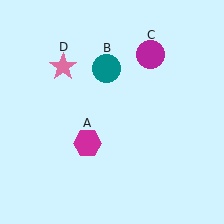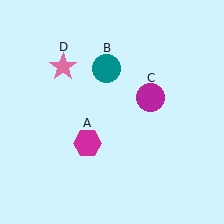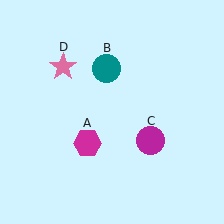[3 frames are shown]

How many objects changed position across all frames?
1 object changed position: magenta circle (object C).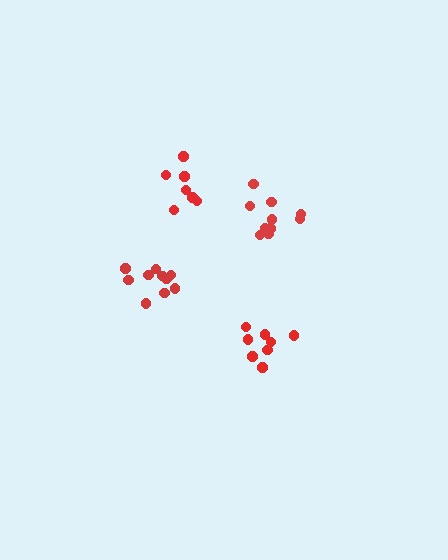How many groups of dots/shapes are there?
There are 4 groups.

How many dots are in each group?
Group 1: 7 dots, Group 2: 10 dots, Group 3: 8 dots, Group 4: 10 dots (35 total).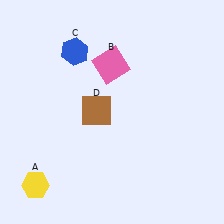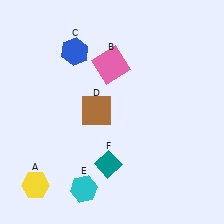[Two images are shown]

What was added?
A cyan hexagon (E), a teal diamond (F) were added in Image 2.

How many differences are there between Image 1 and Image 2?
There are 2 differences between the two images.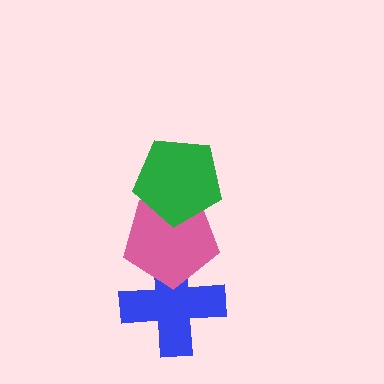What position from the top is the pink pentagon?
The pink pentagon is 2nd from the top.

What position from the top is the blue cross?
The blue cross is 3rd from the top.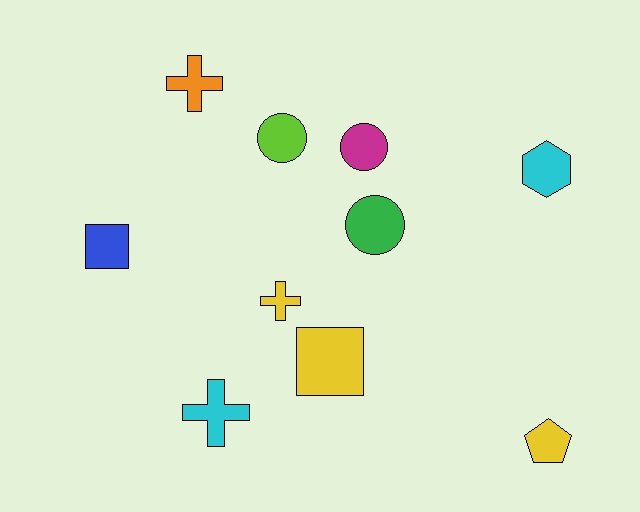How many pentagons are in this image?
There is 1 pentagon.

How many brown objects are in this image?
There are no brown objects.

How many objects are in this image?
There are 10 objects.